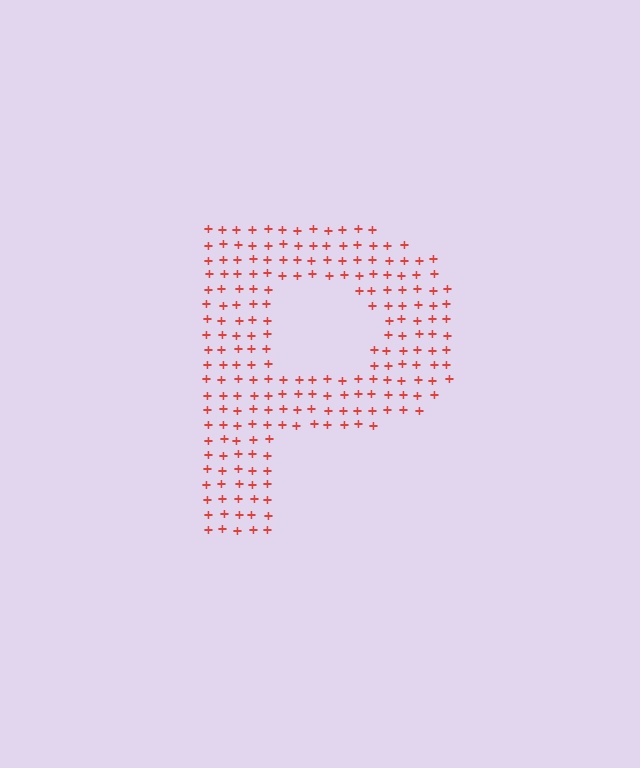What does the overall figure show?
The overall figure shows the letter P.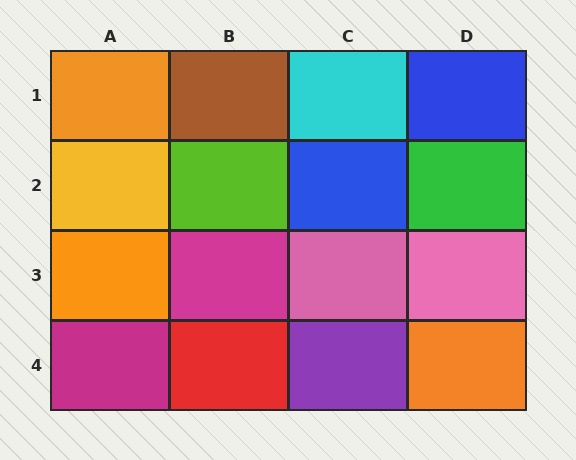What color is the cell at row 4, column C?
Purple.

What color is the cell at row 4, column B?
Red.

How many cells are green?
1 cell is green.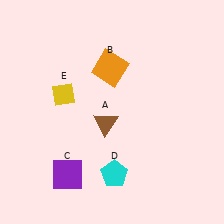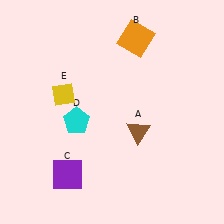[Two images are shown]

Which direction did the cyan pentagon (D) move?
The cyan pentagon (D) moved up.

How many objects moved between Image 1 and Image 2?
3 objects moved between the two images.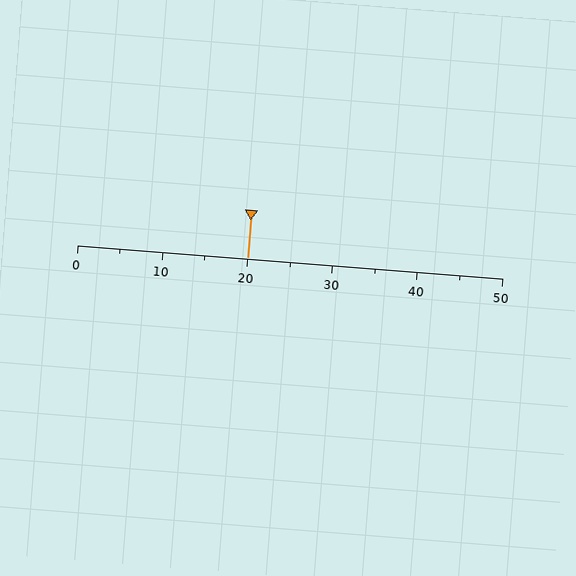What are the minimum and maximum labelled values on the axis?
The axis runs from 0 to 50.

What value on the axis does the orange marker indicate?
The marker indicates approximately 20.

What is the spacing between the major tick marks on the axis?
The major ticks are spaced 10 apart.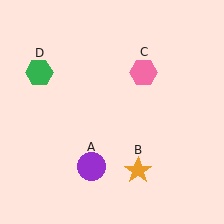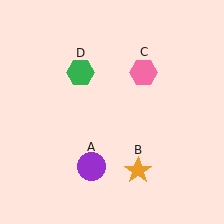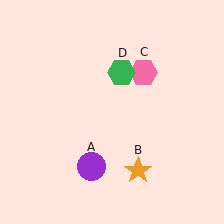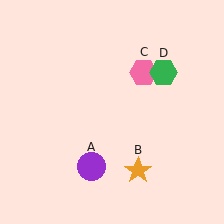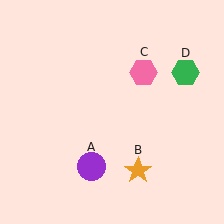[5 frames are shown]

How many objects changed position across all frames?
1 object changed position: green hexagon (object D).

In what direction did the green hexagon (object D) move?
The green hexagon (object D) moved right.